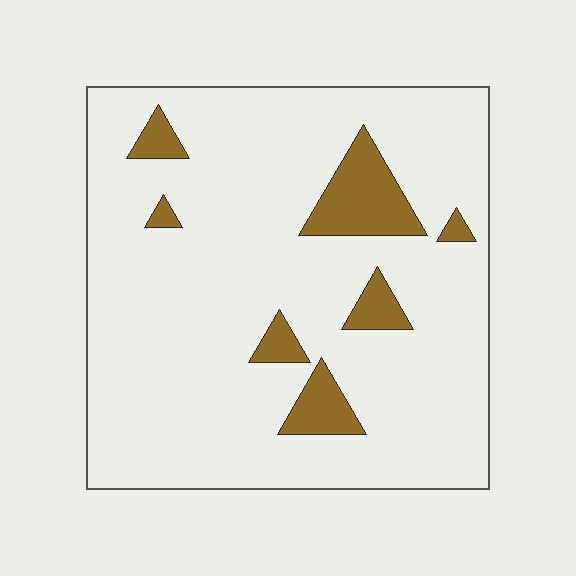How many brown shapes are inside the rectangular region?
7.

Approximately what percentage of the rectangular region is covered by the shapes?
Approximately 10%.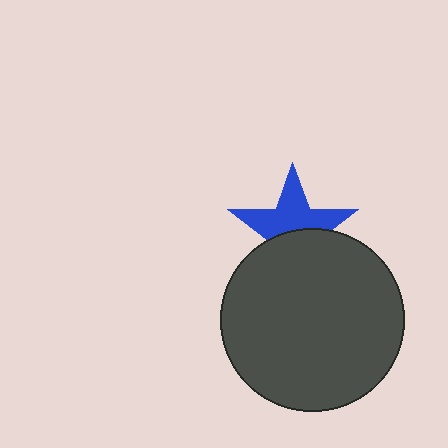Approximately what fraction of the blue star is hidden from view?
Roughly 46% of the blue star is hidden behind the dark gray circle.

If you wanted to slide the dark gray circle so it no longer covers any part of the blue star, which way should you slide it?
Slide it down — that is the most direct way to separate the two shapes.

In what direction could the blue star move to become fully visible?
The blue star could move up. That would shift it out from behind the dark gray circle entirely.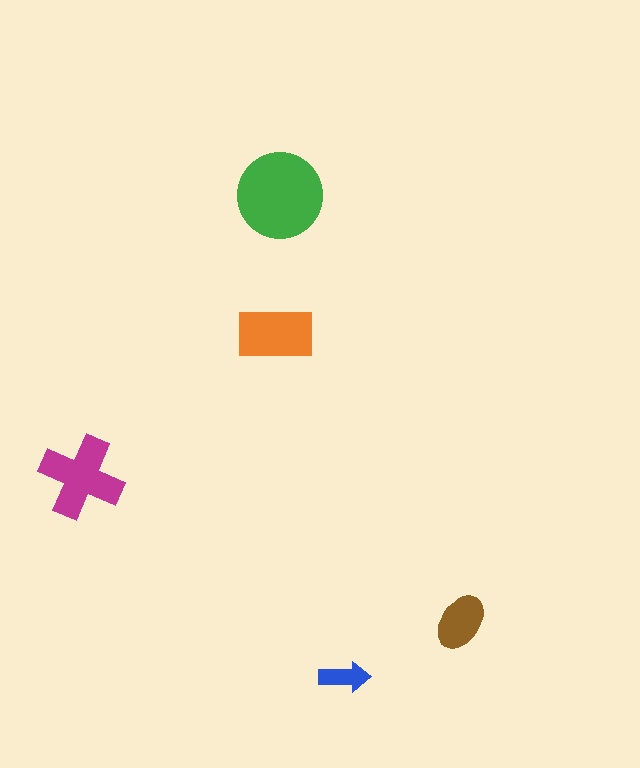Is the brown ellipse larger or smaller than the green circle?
Smaller.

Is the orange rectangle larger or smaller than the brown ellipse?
Larger.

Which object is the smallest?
The blue arrow.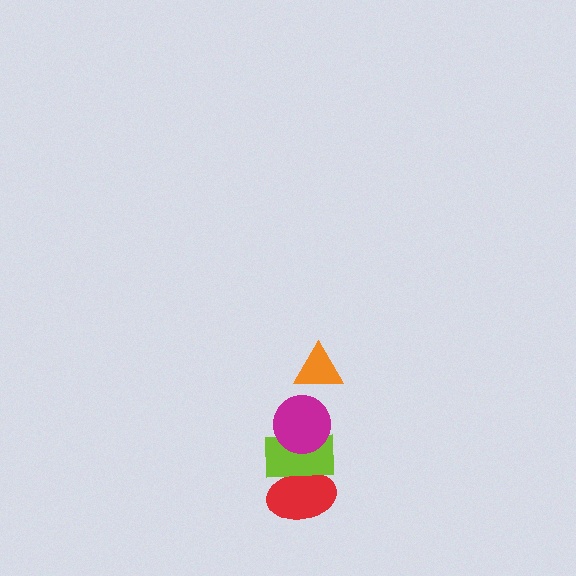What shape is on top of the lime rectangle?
The magenta circle is on top of the lime rectangle.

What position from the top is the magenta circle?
The magenta circle is 2nd from the top.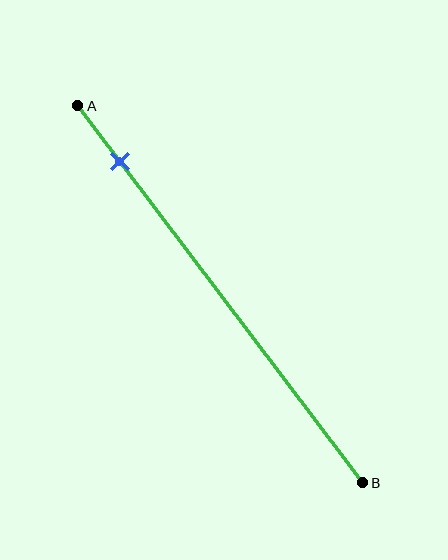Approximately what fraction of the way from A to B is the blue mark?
The blue mark is approximately 15% of the way from A to B.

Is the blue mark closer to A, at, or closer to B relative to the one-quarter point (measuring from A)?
The blue mark is closer to point A than the one-quarter point of segment AB.